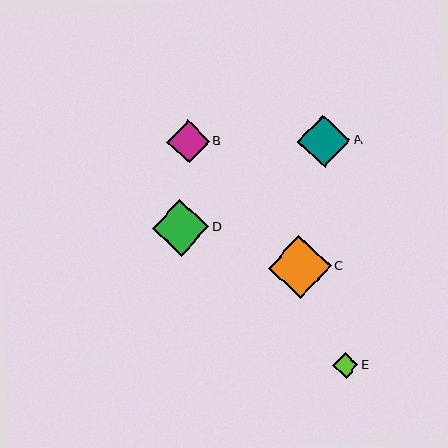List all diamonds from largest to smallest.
From largest to smallest: C, D, A, B, E.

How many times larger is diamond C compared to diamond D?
Diamond C is approximately 1.1 times the size of diamond D.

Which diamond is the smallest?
Diamond E is the smallest with a size of approximately 25 pixels.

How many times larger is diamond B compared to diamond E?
Diamond B is approximately 1.7 times the size of diamond E.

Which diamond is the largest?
Diamond C is the largest with a size of approximately 63 pixels.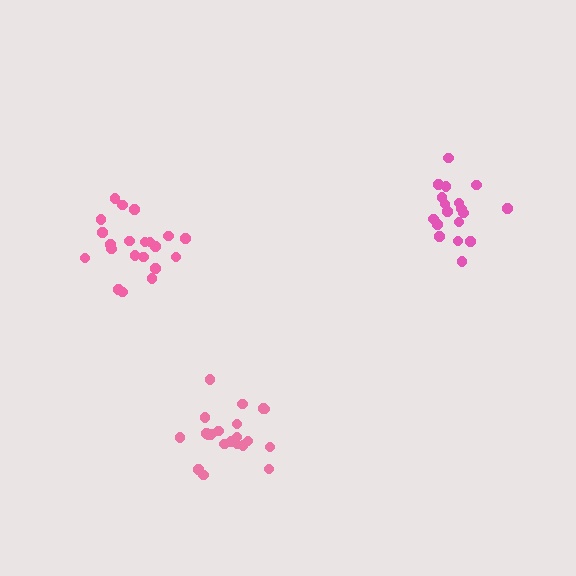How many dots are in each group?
Group 1: 18 dots, Group 2: 21 dots, Group 3: 21 dots (60 total).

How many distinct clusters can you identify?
There are 3 distinct clusters.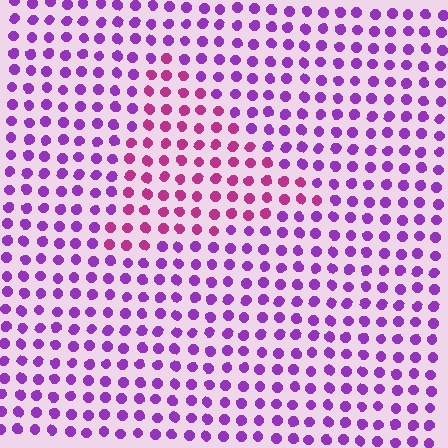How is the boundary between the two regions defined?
The boundary is defined purely by a slight shift in hue (about 37 degrees). Spacing, size, and orientation are identical on both sides.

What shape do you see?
I see a triangle.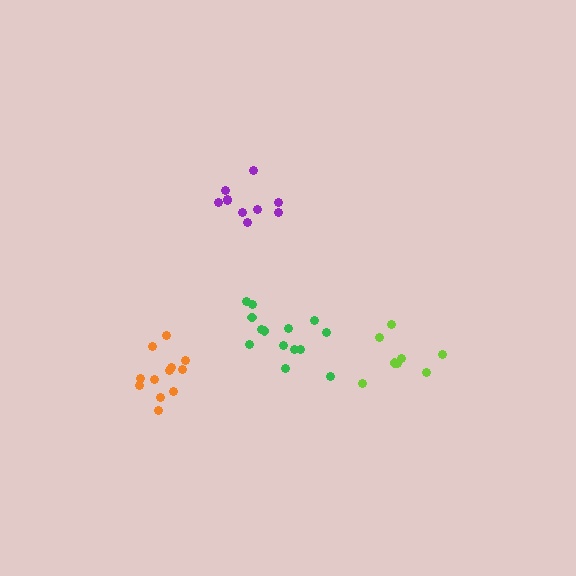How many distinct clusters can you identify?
There are 4 distinct clusters.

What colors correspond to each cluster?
The clusters are colored: purple, lime, green, orange.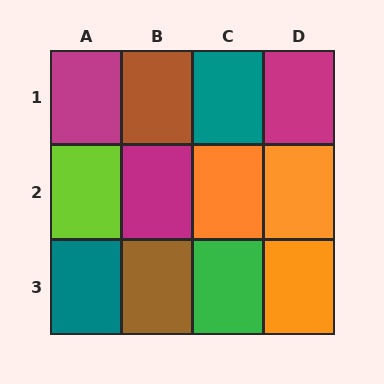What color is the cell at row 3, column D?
Orange.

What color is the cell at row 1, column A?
Magenta.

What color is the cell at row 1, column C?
Teal.